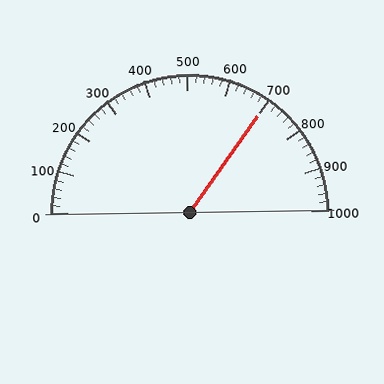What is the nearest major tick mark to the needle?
The nearest major tick mark is 700.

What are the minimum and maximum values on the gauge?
The gauge ranges from 0 to 1000.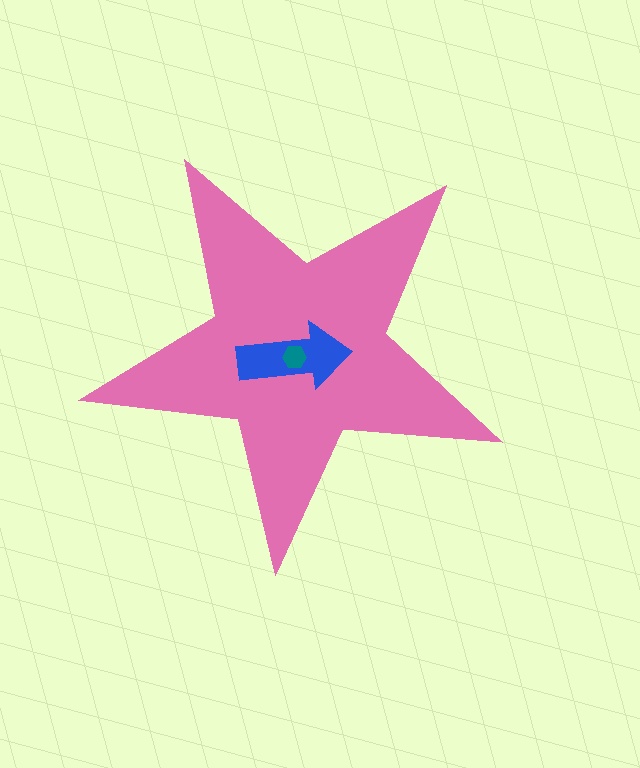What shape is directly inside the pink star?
The blue arrow.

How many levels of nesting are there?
3.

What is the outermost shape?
The pink star.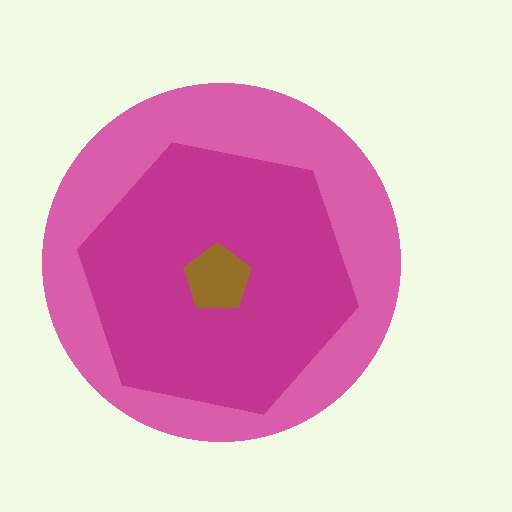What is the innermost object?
The brown pentagon.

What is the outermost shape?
The pink circle.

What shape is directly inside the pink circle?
The magenta hexagon.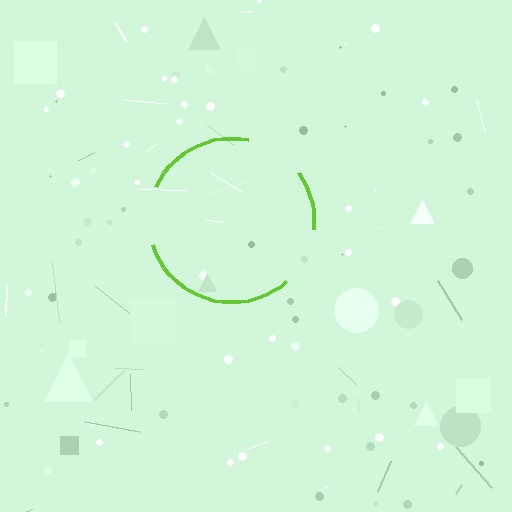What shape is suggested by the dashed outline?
The dashed outline suggests a circle.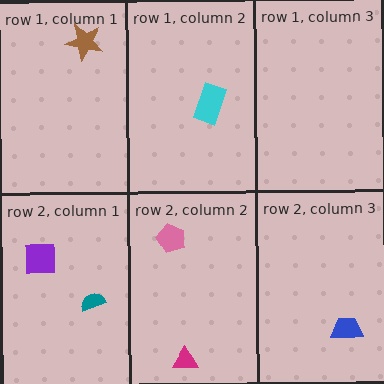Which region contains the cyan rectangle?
The row 1, column 2 region.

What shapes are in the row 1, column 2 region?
The cyan rectangle.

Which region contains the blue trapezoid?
The row 2, column 3 region.